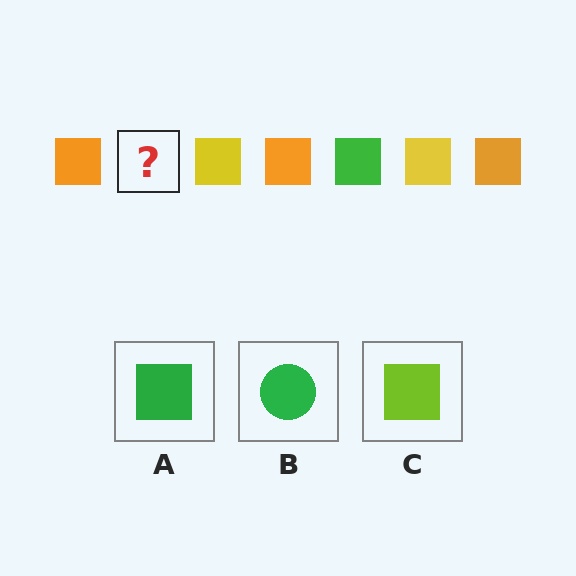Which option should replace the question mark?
Option A.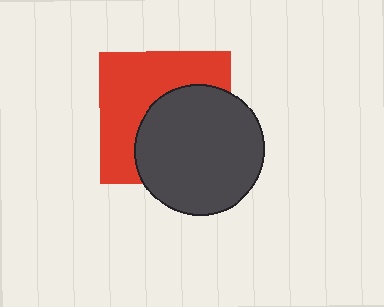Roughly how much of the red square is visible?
About half of it is visible (roughly 51%).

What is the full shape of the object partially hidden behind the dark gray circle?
The partially hidden object is a red square.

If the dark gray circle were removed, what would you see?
You would see the complete red square.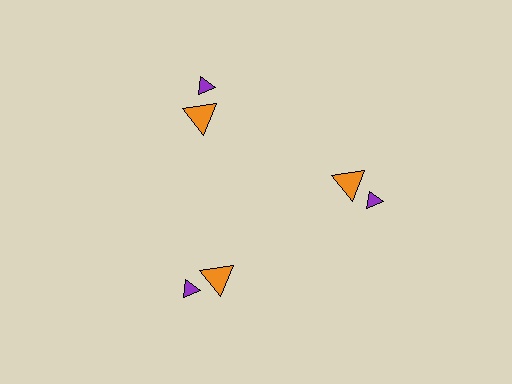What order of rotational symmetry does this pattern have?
This pattern has 3-fold rotational symmetry.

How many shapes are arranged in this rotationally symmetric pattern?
There are 6 shapes, arranged in 3 groups of 2.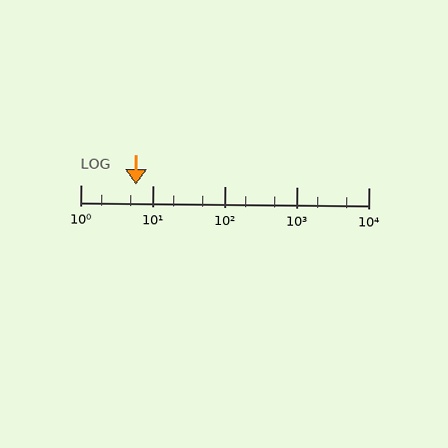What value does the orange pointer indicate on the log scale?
The pointer indicates approximately 5.9.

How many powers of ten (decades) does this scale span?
The scale spans 4 decades, from 1 to 10000.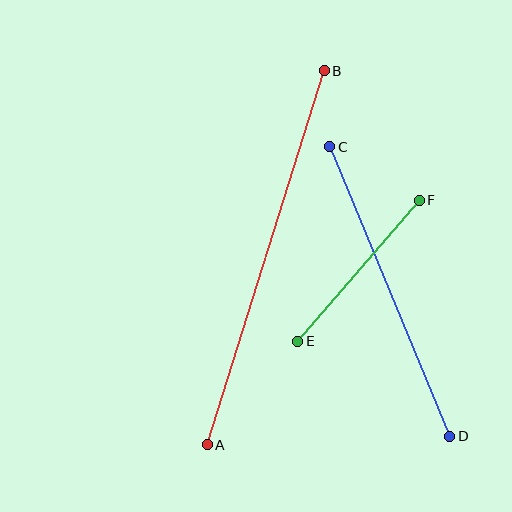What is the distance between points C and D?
The distance is approximately 314 pixels.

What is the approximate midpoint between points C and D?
The midpoint is at approximately (390, 291) pixels.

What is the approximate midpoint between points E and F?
The midpoint is at approximately (359, 271) pixels.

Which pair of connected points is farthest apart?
Points A and B are farthest apart.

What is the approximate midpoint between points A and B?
The midpoint is at approximately (266, 258) pixels.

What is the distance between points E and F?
The distance is approximately 186 pixels.